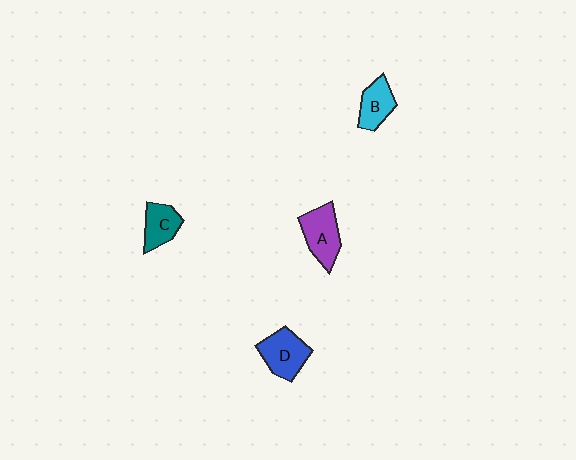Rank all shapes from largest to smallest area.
From largest to smallest: A (purple), D (blue), B (cyan), C (teal).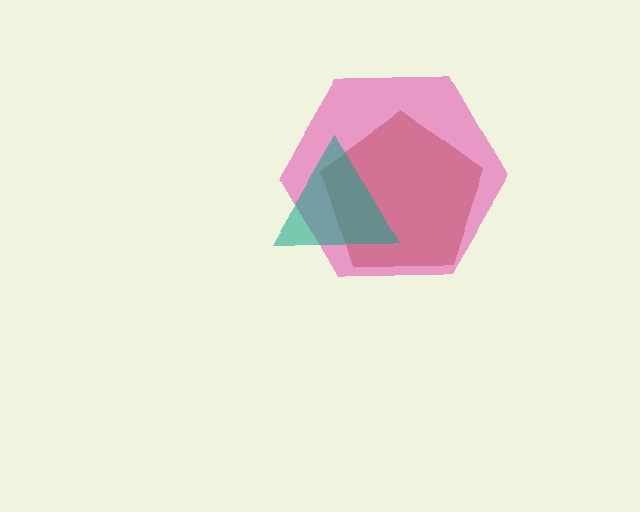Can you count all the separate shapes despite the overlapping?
Yes, there are 3 separate shapes.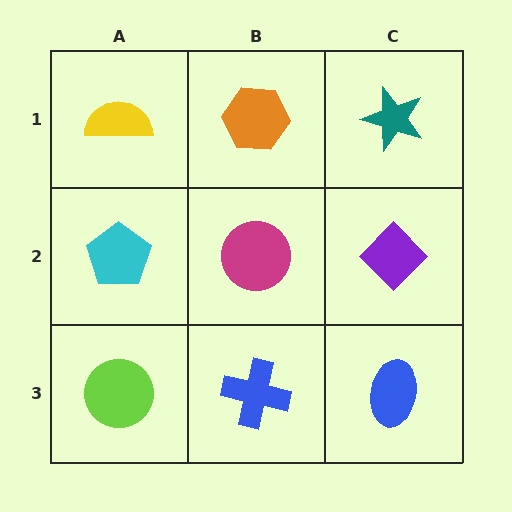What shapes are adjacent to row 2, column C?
A teal star (row 1, column C), a blue ellipse (row 3, column C), a magenta circle (row 2, column B).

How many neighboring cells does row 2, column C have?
3.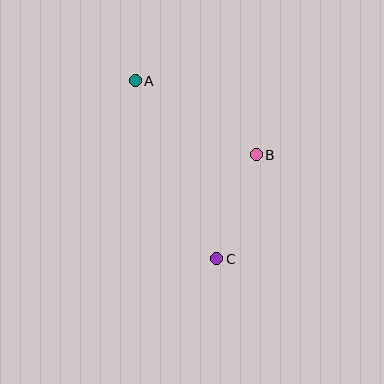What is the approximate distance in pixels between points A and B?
The distance between A and B is approximately 142 pixels.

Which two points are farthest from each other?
Points A and C are farthest from each other.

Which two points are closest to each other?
Points B and C are closest to each other.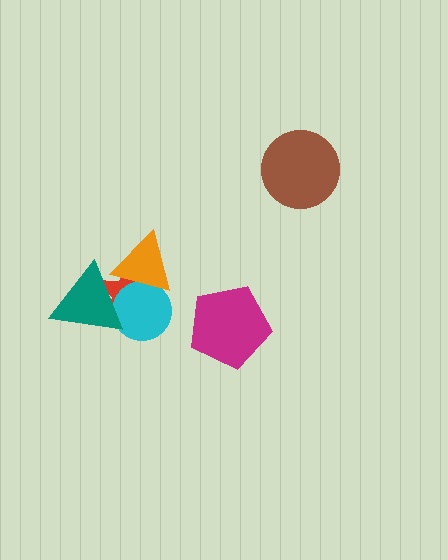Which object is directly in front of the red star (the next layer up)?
The cyan circle is directly in front of the red star.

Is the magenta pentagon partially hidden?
No, no other shape covers it.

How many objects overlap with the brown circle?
0 objects overlap with the brown circle.